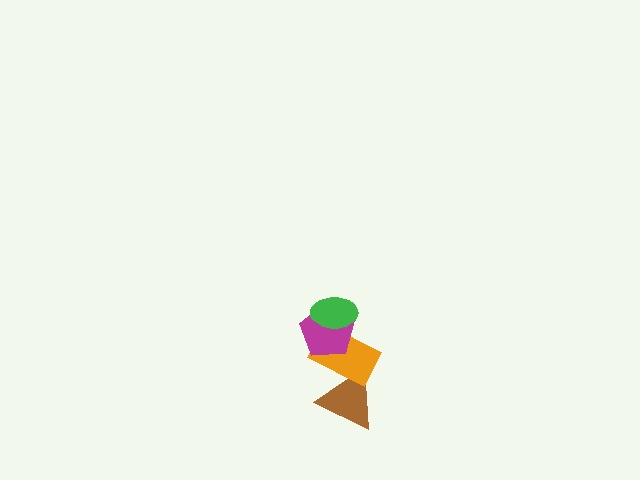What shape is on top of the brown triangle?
The orange rectangle is on top of the brown triangle.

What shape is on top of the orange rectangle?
The magenta pentagon is on top of the orange rectangle.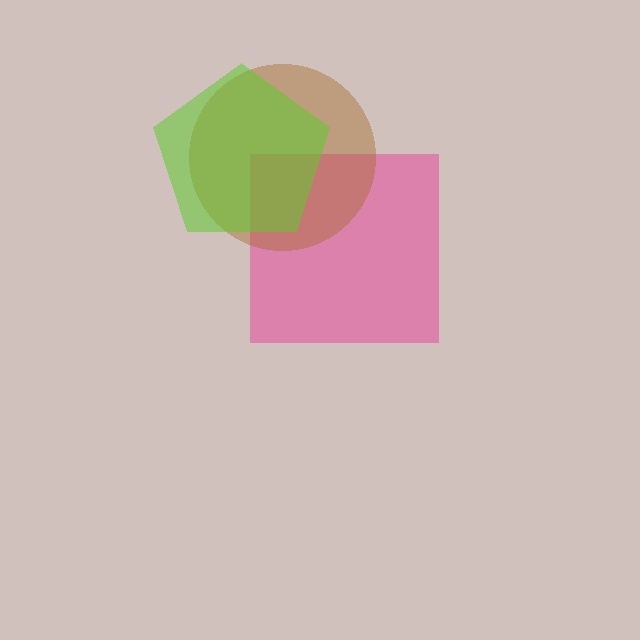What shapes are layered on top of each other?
The layered shapes are: a pink square, a brown circle, a lime pentagon.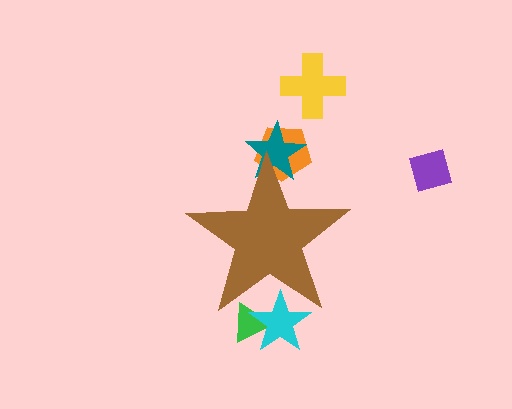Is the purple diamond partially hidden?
No, the purple diamond is fully visible.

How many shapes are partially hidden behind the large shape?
4 shapes are partially hidden.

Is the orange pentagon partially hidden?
Yes, the orange pentagon is partially hidden behind the brown star.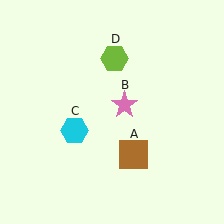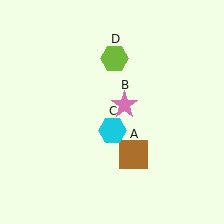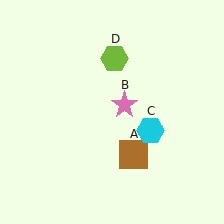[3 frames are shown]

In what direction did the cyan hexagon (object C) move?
The cyan hexagon (object C) moved right.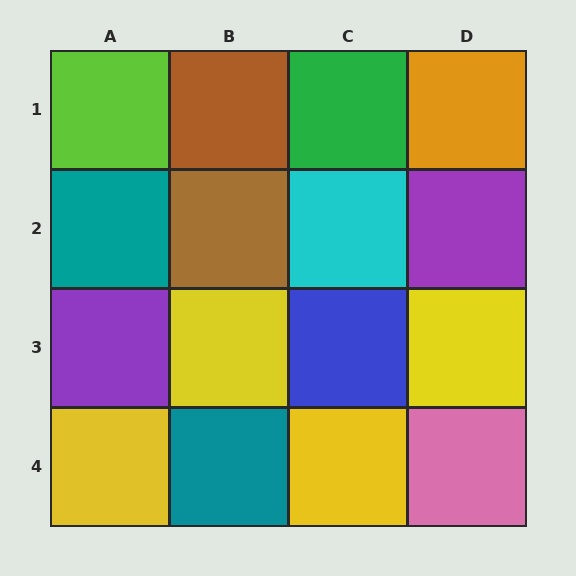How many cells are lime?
1 cell is lime.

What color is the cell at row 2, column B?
Brown.